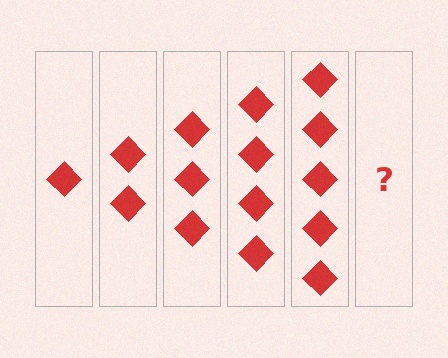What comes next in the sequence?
The next element should be 6 diamonds.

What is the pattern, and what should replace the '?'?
The pattern is that each step adds one more diamond. The '?' should be 6 diamonds.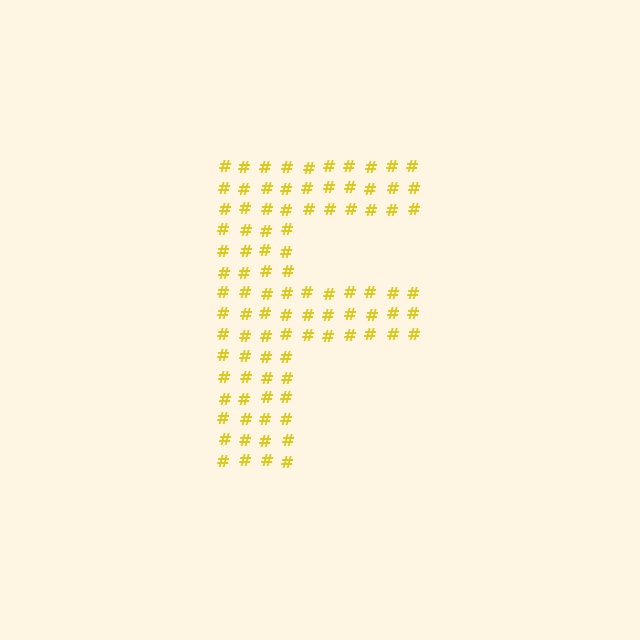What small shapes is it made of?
It is made of small hash symbols.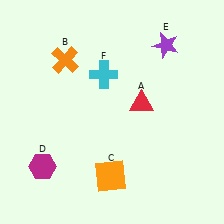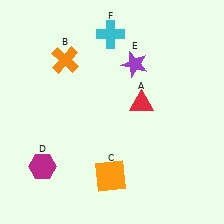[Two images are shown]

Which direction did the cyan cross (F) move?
The cyan cross (F) moved up.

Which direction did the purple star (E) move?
The purple star (E) moved left.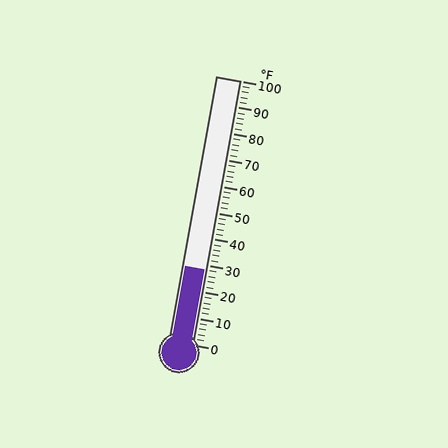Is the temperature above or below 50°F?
The temperature is below 50°F.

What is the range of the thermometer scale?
The thermometer scale ranges from 0°F to 100°F.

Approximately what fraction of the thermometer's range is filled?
The thermometer is filled to approximately 30% of its range.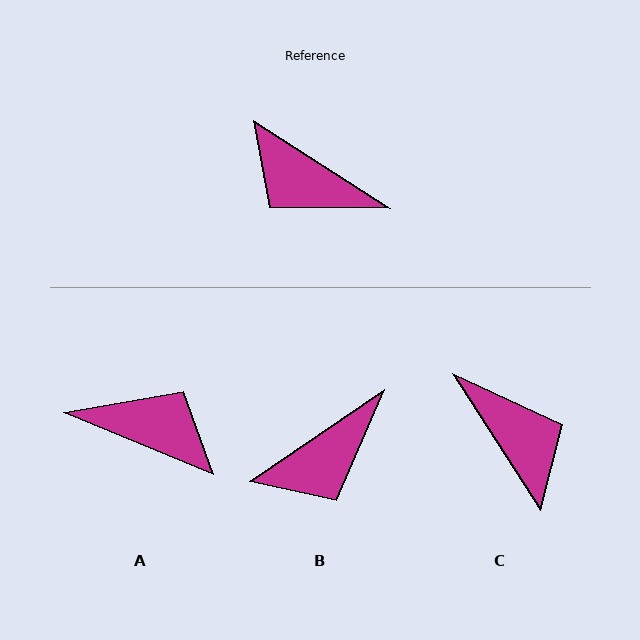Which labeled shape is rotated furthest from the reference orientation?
A, about 170 degrees away.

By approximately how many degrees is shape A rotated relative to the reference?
Approximately 170 degrees clockwise.